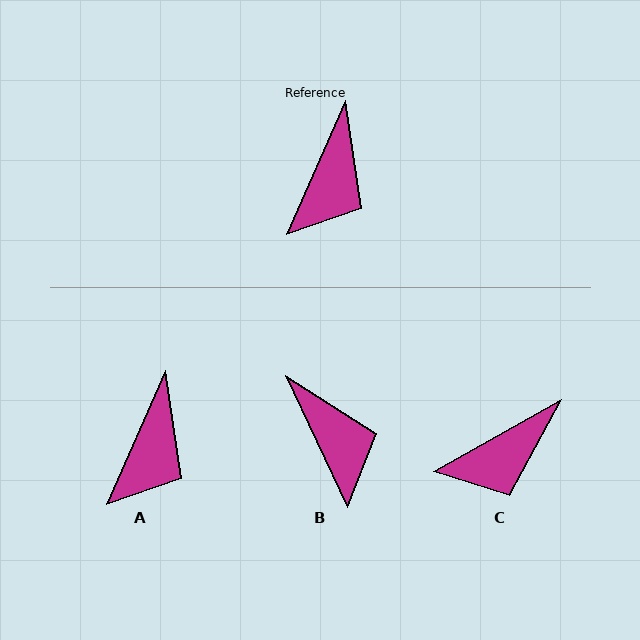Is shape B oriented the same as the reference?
No, it is off by about 49 degrees.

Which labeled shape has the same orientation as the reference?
A.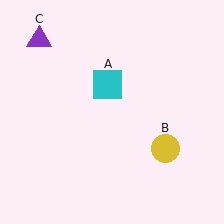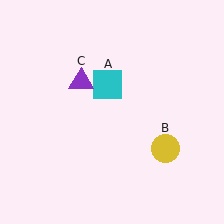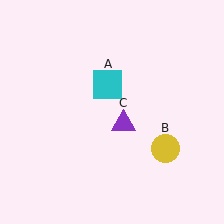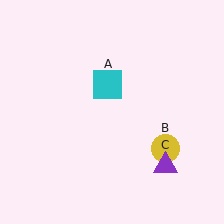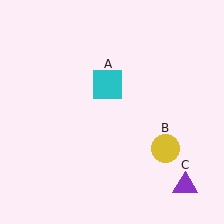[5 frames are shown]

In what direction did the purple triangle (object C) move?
The purple triangle (object C) moved down and to the right.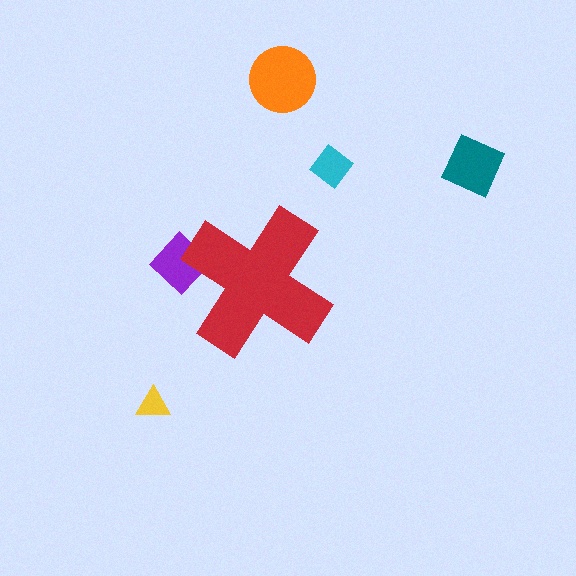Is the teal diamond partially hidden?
No, the teal diamond is fully visible.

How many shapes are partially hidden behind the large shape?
1 shape is partially hidden.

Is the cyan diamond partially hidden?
No, the cyan diamond is fully visible.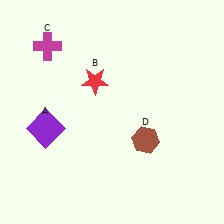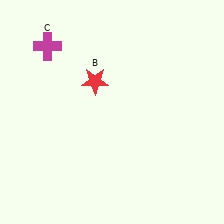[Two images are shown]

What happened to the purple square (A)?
The purple square (A) was removed in Image 2. It was in the bottom-left area of Image 1.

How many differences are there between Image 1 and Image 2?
There are 2 differences between the two images.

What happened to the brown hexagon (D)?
The brown hexagon (D) was removed in Image 2. It was in the bottom-right area of Image 1.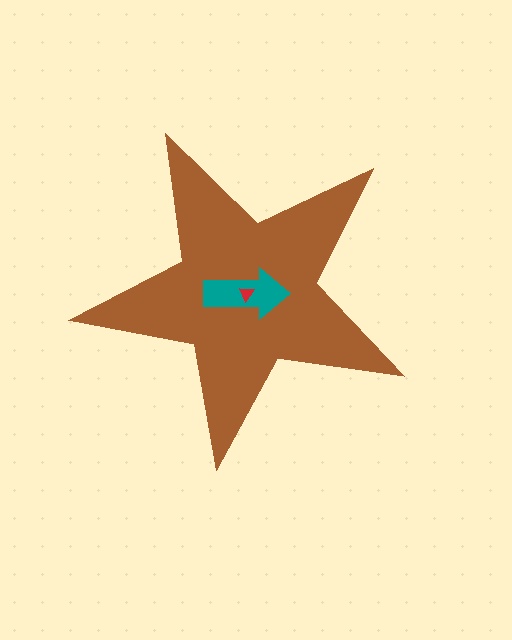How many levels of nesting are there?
3.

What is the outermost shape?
The brown star.